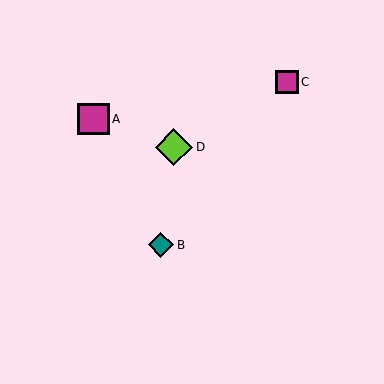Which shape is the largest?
The lime diamond (labeled D) is the largest.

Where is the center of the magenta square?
The center of the magenta square is at (287, 82).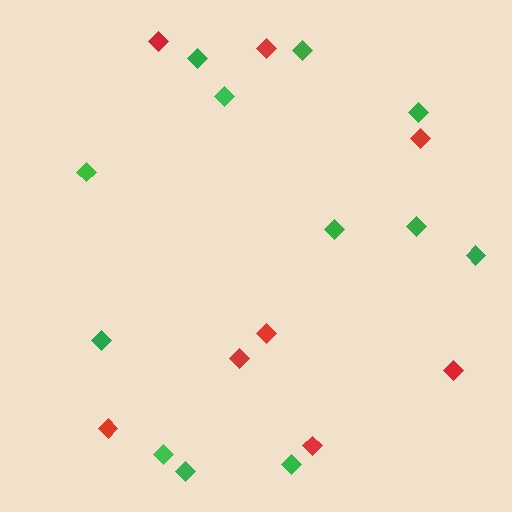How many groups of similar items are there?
There are 2 groups: one group of green diamonds (12) and one group of red diamonds (8).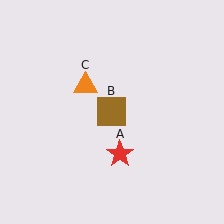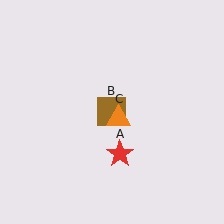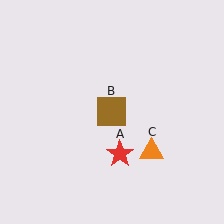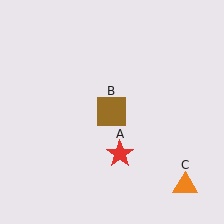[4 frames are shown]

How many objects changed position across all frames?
1 object changed position: orange triangle (object C).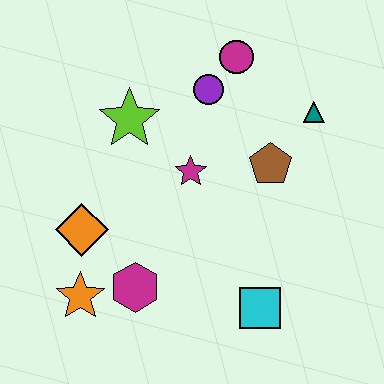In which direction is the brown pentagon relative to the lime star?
The brown pentagon is to the right of the lime star.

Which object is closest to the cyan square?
The magenta hexagon is closest to the cyan square.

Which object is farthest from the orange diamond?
The teal triangle is farthest from the orange diamond.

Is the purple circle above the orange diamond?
Yes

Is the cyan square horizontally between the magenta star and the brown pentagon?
Yes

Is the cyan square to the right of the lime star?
Yes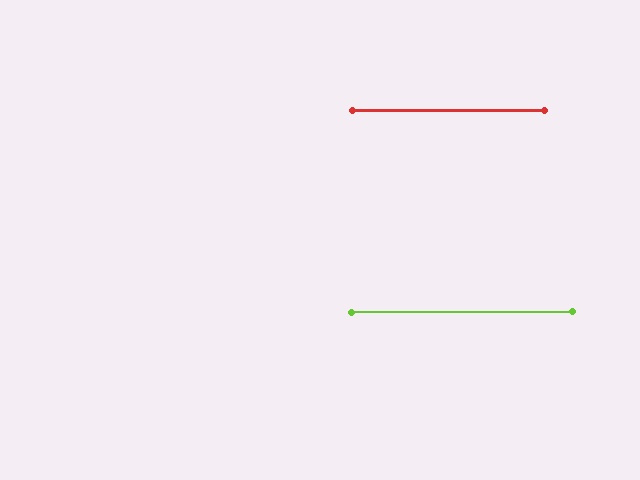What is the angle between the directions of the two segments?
Approximately 0 degrees.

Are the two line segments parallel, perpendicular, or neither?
Parallel — their directions differ by only 0.1°.